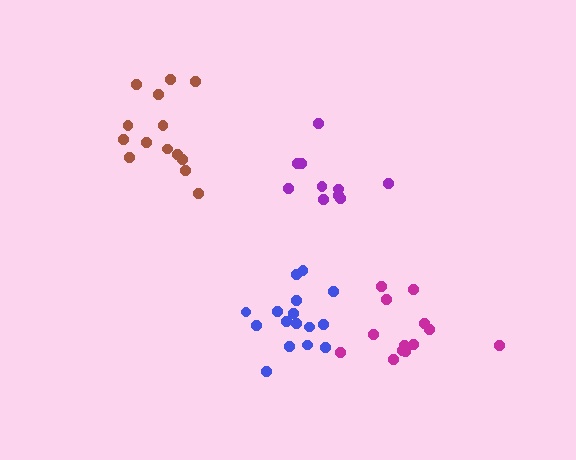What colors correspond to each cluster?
The clusters are colored: blue, purple, brown, magenta.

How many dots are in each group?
Group 1: 16 dots, Group 2: 10 dots, Group 3: 14 dots, Group 4: 13 dots (53 total).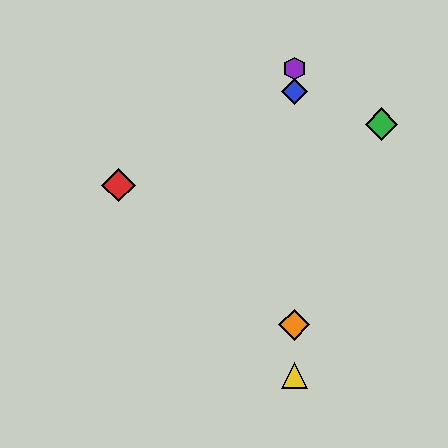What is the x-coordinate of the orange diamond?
The orange diamond is at x≈294.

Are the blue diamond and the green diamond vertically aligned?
No, the blue diamond is at x≈294 and the green diamond is at x≈382.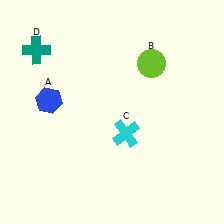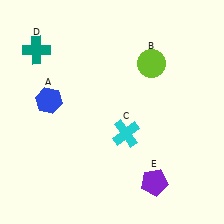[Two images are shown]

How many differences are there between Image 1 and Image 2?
There is 1 difference between the two images.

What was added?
A purple pentagon (E) was added in Image 2.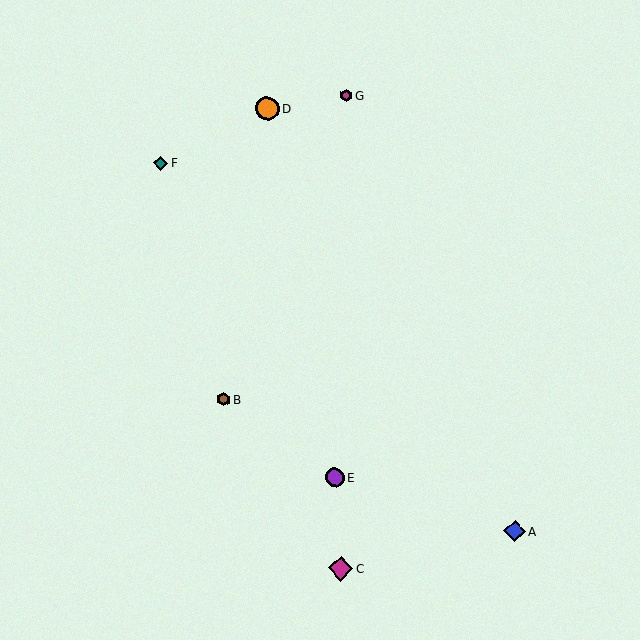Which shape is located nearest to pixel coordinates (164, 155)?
The teal diamond (labeled F) at (161, 163) is nearest to that location.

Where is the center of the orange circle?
The center of the orange circle is at (267, 109).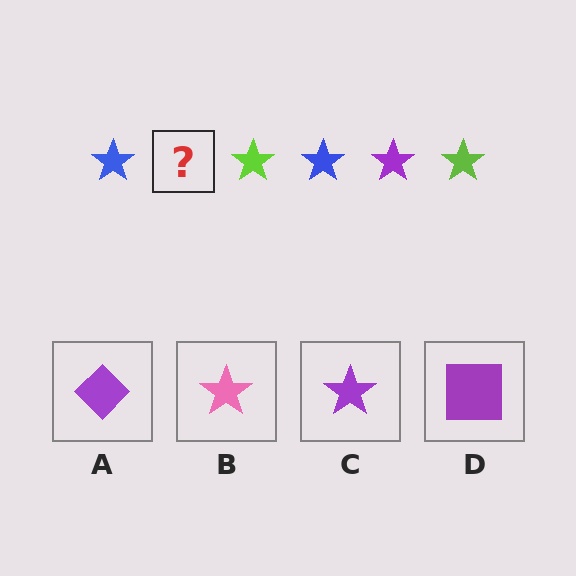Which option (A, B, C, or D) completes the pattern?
C.